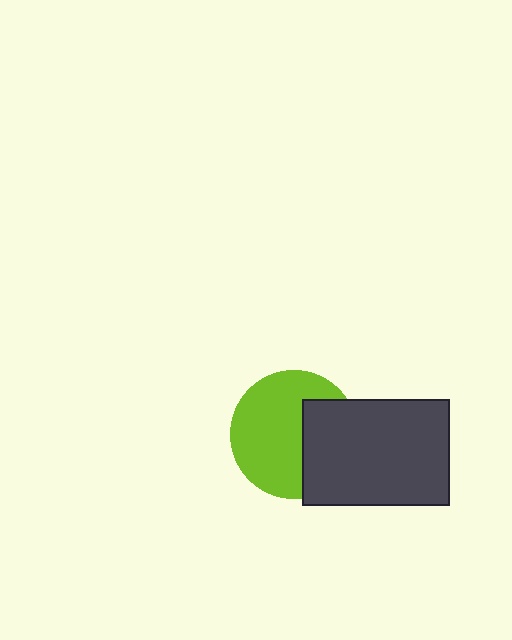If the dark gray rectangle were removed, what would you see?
You would see the complete lime circle.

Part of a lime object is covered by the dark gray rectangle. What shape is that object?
It is a circle.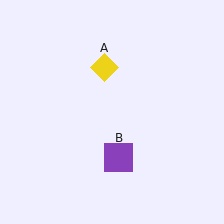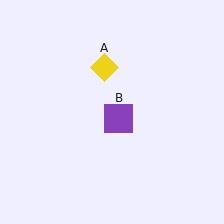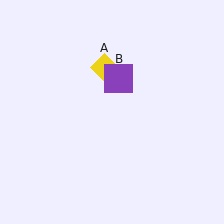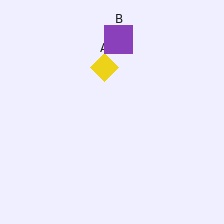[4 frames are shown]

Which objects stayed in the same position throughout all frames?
Yellow diamond (object A) remained stationary.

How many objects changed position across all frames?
1 object changed position: purple square (object B).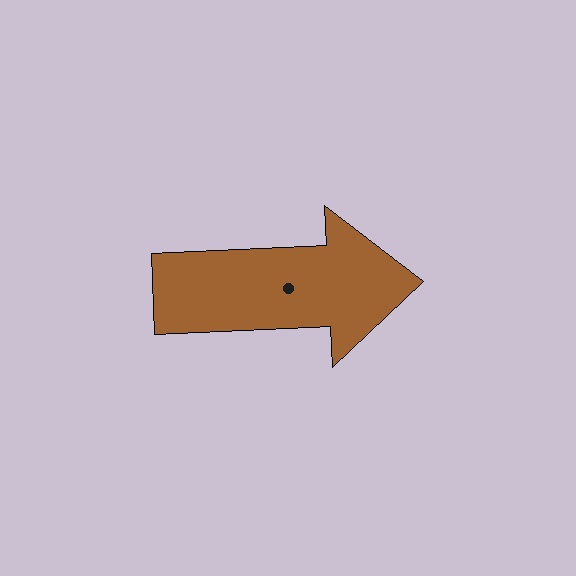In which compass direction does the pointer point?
East.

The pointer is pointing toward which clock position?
Roughly 3 o'clock.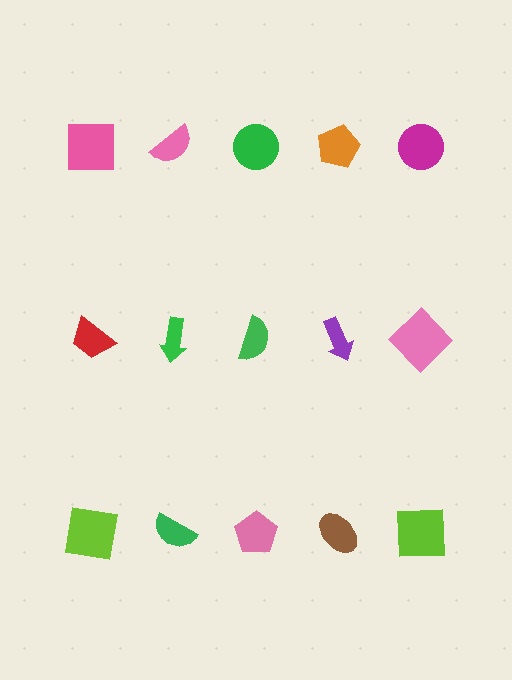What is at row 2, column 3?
A green semicircle.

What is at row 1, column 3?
A green circle.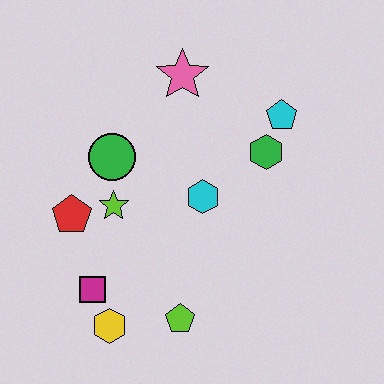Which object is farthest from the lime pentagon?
The pink star is farthest from the lime pentagon.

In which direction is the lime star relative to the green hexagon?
The lime star is to the left of the green hexagon.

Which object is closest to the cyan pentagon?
The green hexagon is closest to the cyan pentagon.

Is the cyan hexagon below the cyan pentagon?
Yes